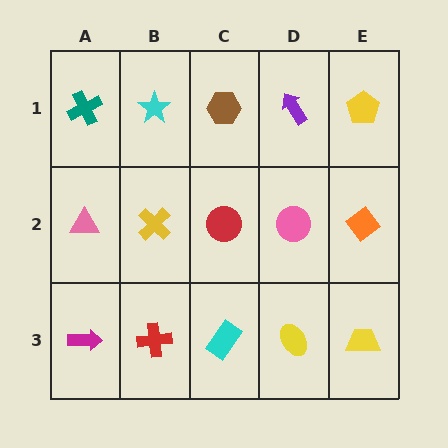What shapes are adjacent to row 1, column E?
An orange diamond (row 2, column E), a purple arrow (row 1, column D).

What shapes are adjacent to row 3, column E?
An orange diamond (row 2, column E), a yellow ellipse (row 3, column D).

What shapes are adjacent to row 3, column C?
A red circle (row 2, column C), a red cross (row 3, column B), a yellow ellipse (row 3, column D).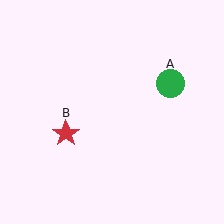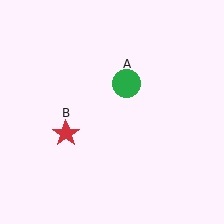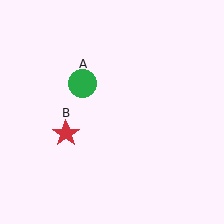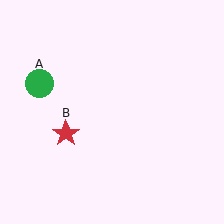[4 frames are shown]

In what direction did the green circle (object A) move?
The green circle (object A) moved left.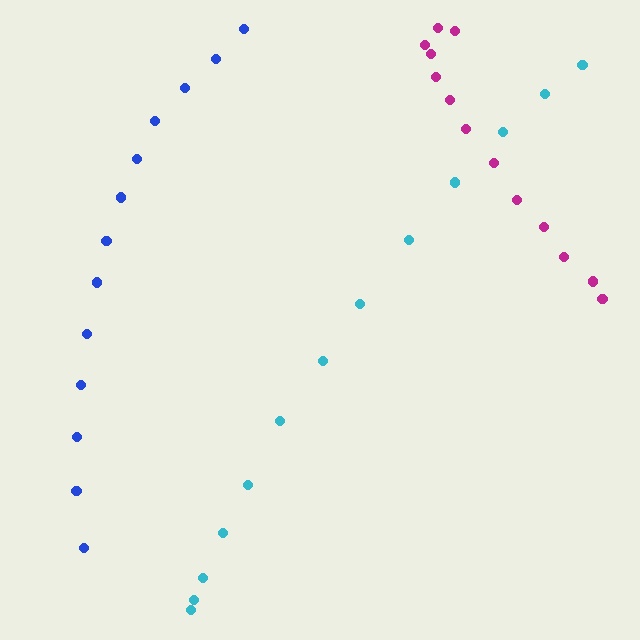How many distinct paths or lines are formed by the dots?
There are 3 distinct paths.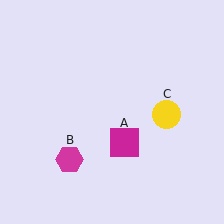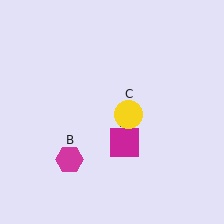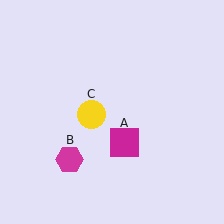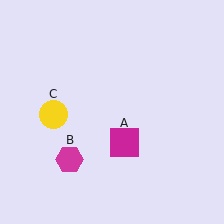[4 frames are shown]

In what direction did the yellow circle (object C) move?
The yellow circle (object C) moved left.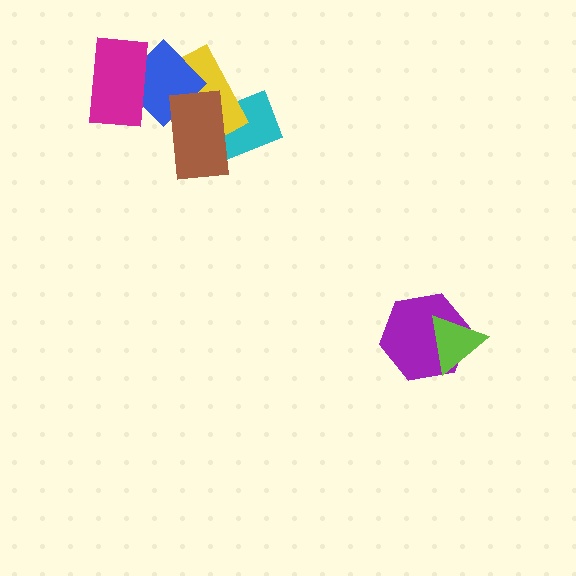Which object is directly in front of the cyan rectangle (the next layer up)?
The yellow rectangle is directly in front of the cyan rectangle.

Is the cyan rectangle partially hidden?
Yes, it is partially covered by another shape.